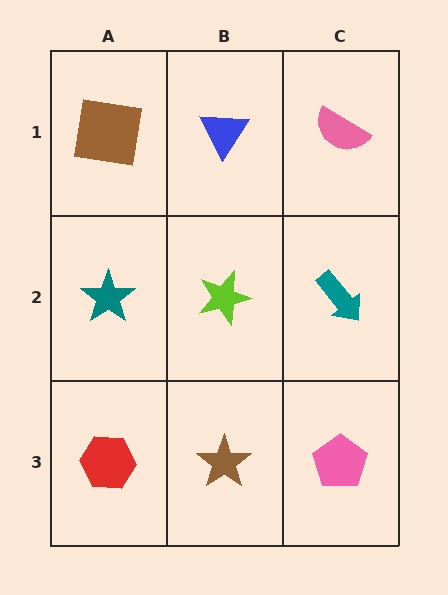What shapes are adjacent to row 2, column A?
A brown square (row 1, column A), a red hexagon (row 3, column A), a lime star (row 2, column B).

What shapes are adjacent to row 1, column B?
A lime star (row 2, column B), a brown square (row 1, column A), a pink semicircle (row 1, column C).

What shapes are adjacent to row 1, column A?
A teal star (row 2, column A), a blue triangle (row 1, column B).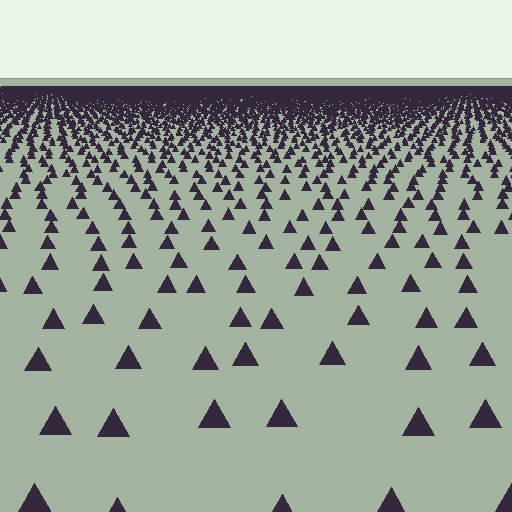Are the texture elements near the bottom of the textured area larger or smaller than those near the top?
Larger. Near the bottom, elements are closer to the viewer and appear at a bigger on-screen size.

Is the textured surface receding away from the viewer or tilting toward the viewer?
The surface is receding away from the viewer. Texture elements get smaller and denser toward the top.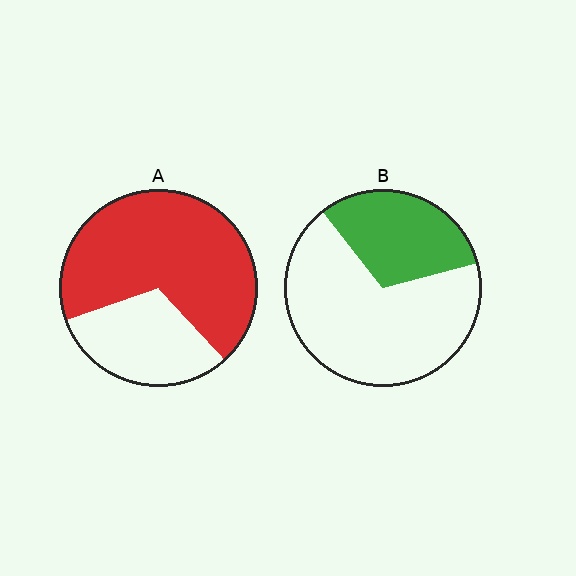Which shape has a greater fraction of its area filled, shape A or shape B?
Shape A.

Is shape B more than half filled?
No.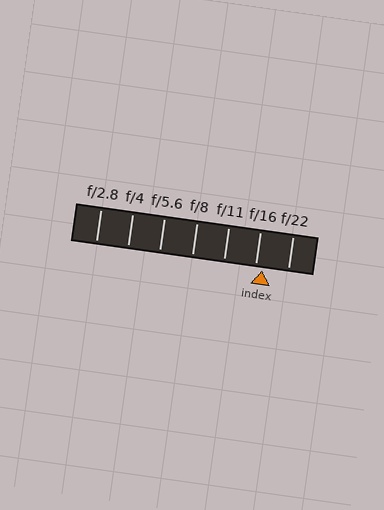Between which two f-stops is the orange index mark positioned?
The index mark is between f/16 and f/22.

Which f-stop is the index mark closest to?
The index mark is closest to f/16.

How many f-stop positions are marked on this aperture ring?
There are 7 f-stop positions marked.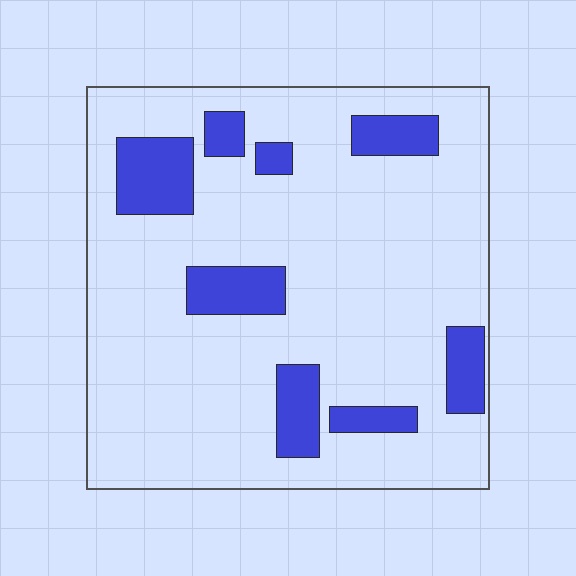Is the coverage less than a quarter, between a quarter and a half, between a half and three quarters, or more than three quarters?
Less than a quarter.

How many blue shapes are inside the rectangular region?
8.